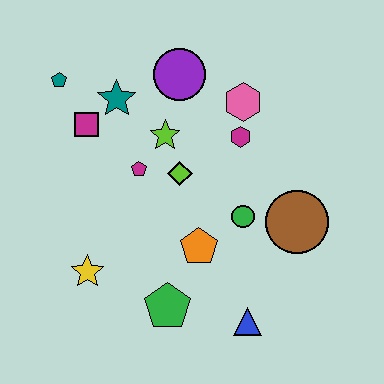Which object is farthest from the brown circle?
The teal pentagon is farthest from the brown circle.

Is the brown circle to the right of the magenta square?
Yes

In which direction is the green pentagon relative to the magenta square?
The green pentagon is below the magenta square.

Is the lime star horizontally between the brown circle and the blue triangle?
No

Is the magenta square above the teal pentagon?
No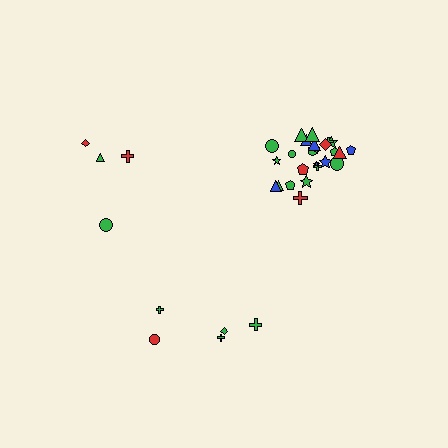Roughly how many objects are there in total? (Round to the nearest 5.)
Roughly 35 objects in total.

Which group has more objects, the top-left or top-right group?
The top-right group.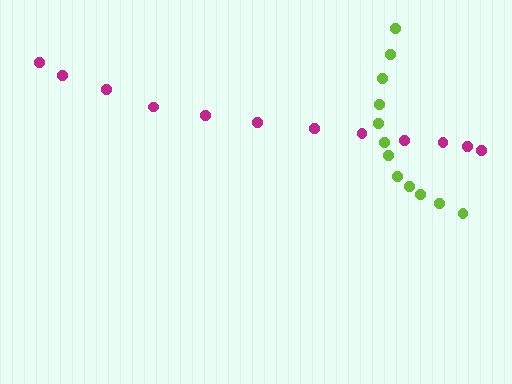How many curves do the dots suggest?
There are 2 distinct paths.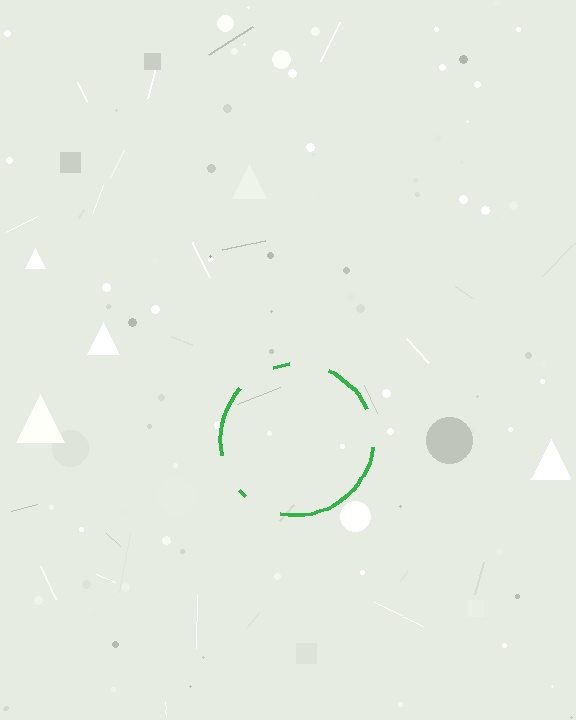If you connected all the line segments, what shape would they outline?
They would outline a circle.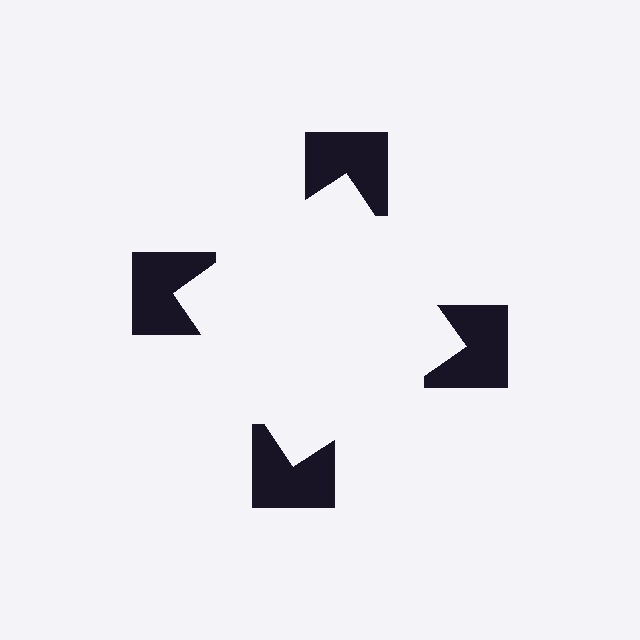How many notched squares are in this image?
There are 4 — one at each vertex of the illusory square.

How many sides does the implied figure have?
4 sides.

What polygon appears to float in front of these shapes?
An illusory square — its edges are inferred from the aligned wedge cuts in the notched squares, not physically drawn.